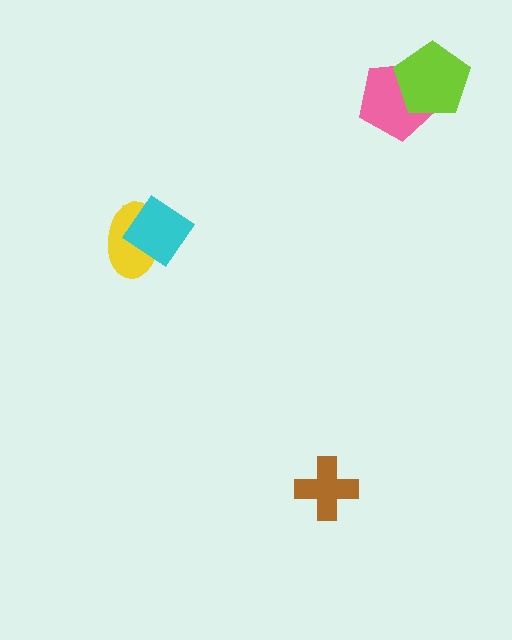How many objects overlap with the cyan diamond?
1 object overlaps with the cyan diamond.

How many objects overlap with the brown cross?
0 objects overlap with the brown cross.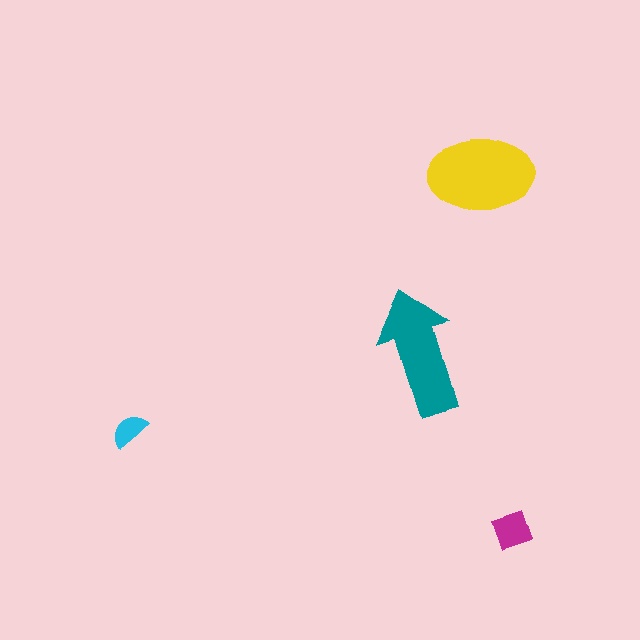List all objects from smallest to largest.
The cyan semicircle, the magenta diamond, the teal arrow, the yellow ellipse.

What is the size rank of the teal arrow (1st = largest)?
2nd.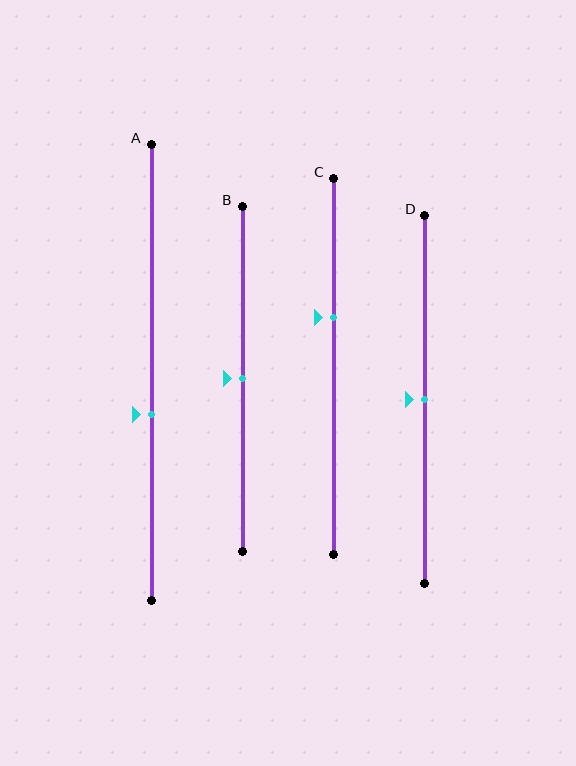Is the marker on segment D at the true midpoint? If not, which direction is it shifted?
Yes, the marker on segment D is at the true midpoint.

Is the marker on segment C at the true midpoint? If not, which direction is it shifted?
No, the marker on segment C is shifted upward by about 13% of the segment length.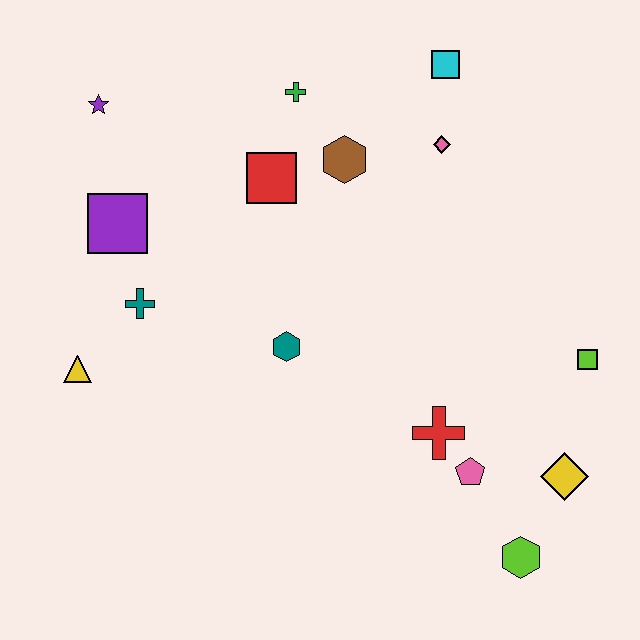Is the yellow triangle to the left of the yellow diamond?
Yes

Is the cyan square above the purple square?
Yes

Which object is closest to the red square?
The brown hexagon is closest to the red square.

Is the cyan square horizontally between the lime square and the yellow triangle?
Yes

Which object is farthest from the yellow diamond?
The purple star is farthest from the yellow diamond.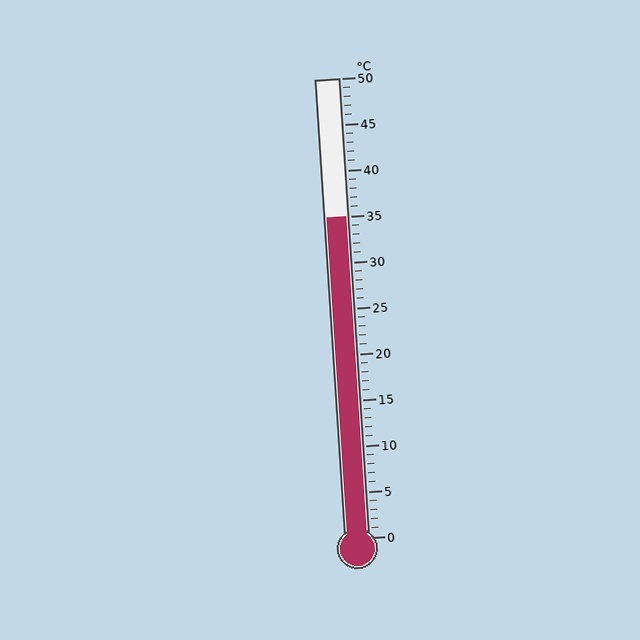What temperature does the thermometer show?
The thermometer shows approximately 35°C.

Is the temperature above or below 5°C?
The temperature is above 5°C.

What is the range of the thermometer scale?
The thermometer scale ranges from 0°C to 50°C.